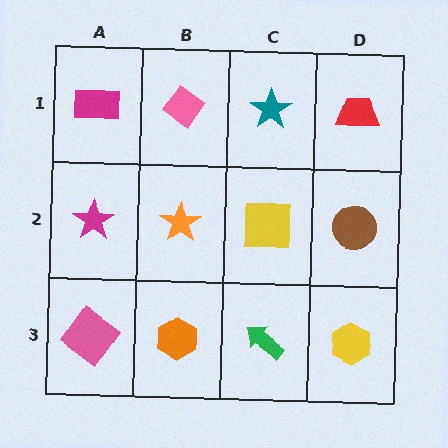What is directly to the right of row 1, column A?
A pink diamond.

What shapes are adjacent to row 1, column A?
A magenta star (row 2, column A), a pink diamond (row 1, column B).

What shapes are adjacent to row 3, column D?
A brown circle (row 2, column D), a green arrow (row 3, column C).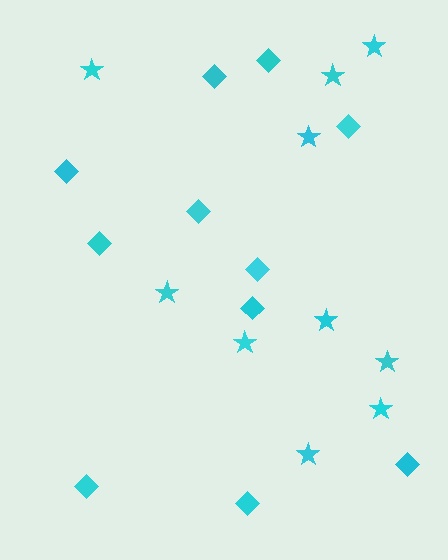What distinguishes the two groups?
There are 2 groups: one group of stars (10) and one group of diamonds (11).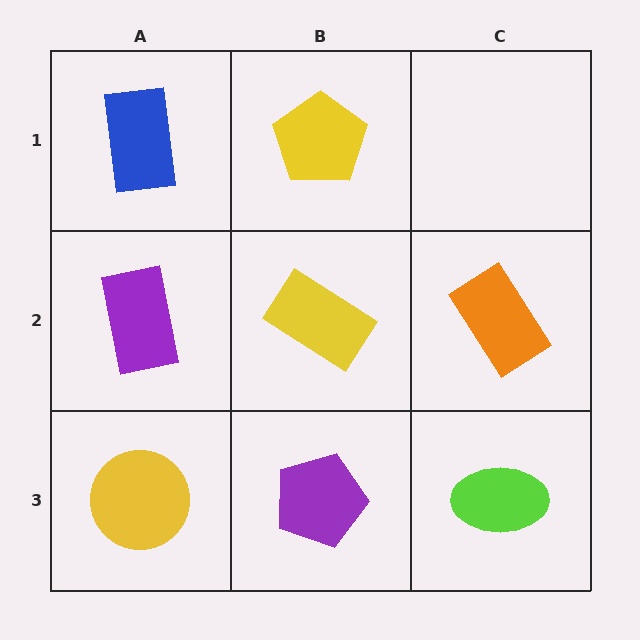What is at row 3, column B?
A purple pentagon.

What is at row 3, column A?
A yellow circle.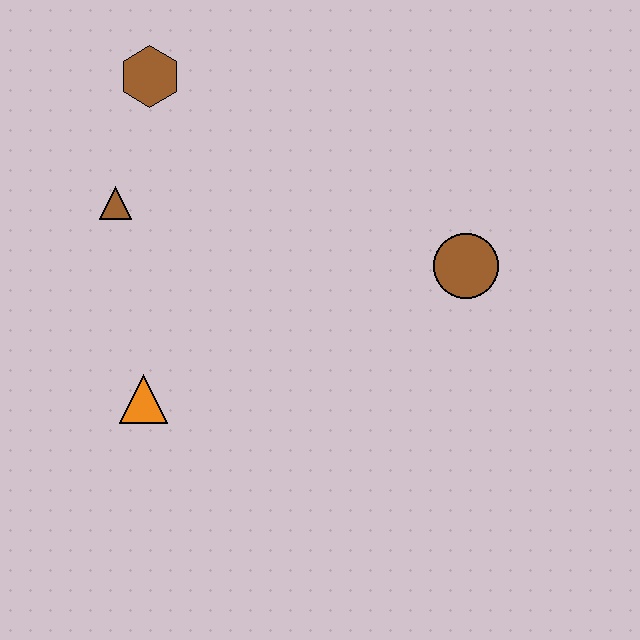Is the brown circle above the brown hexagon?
No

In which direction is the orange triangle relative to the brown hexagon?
The orange triangle is below the brown hexagon.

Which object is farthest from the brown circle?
The brown hexagon is farthest from the brown circle.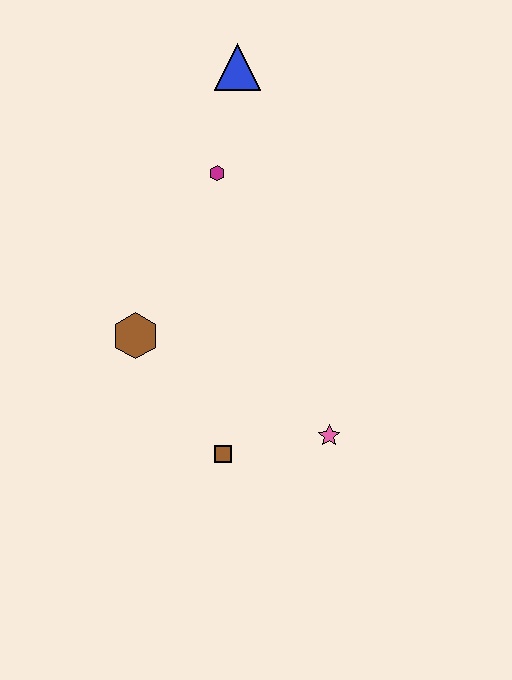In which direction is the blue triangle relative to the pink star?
The blue triangle is above the pink star.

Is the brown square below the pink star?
Yes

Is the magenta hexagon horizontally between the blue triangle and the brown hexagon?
Yes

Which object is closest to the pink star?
The brown square is closest to the pink star.